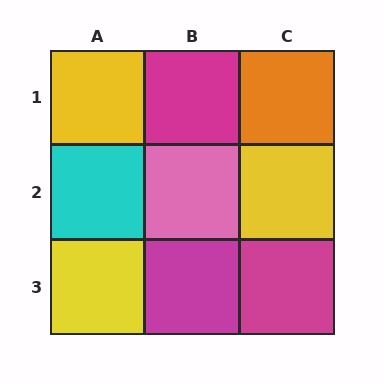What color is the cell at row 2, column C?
Yellow.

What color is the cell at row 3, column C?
Magenta.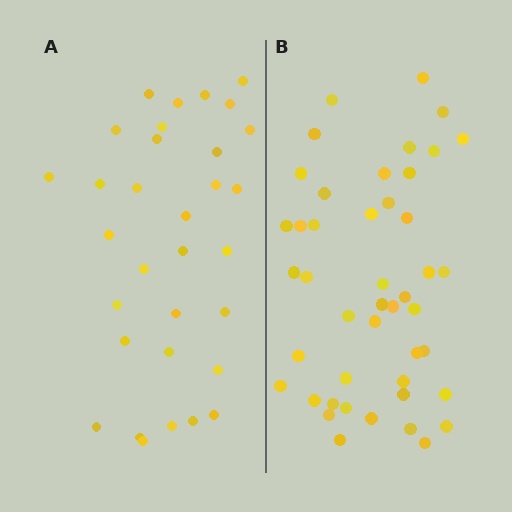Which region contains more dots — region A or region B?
Region B (the right region) has more dots.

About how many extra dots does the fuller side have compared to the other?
Region B has approximately 15 more dots than region A.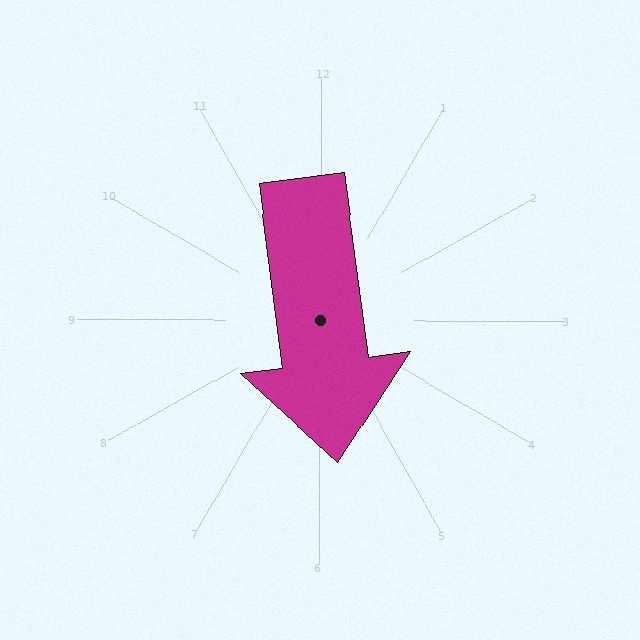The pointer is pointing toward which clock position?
Roughly 6 o'clock.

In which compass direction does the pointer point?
South.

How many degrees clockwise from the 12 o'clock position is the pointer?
Approximately 173 degrees.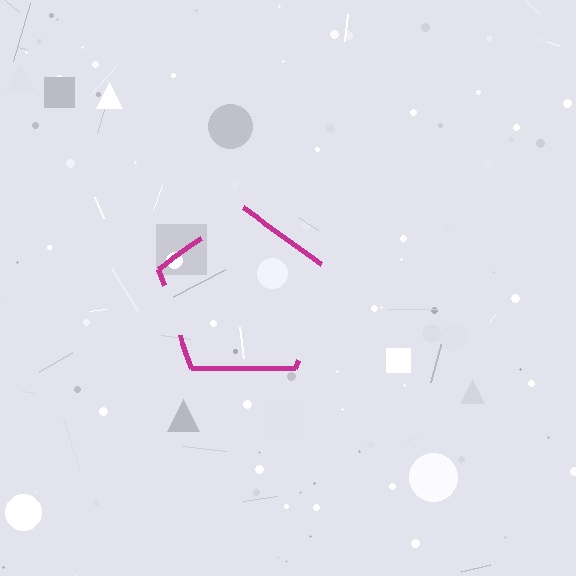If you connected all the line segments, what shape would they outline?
They would outline a pentagon.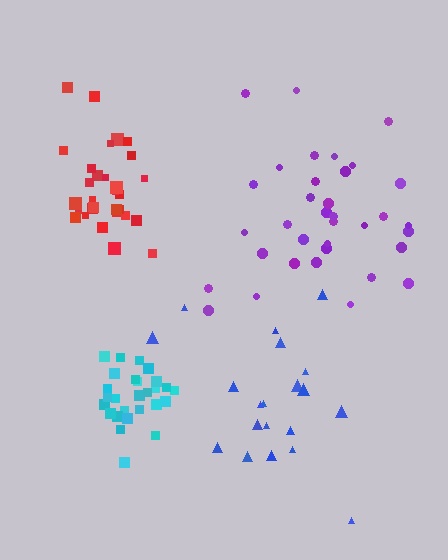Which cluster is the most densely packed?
Cyan.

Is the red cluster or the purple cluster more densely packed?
Red.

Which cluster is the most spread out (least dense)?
Blue.